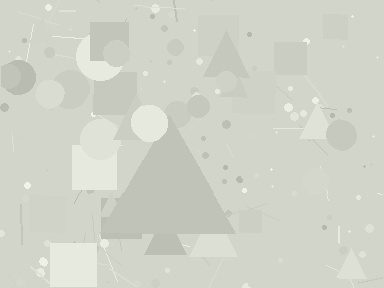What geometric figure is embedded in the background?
A triangle is embedded in the background.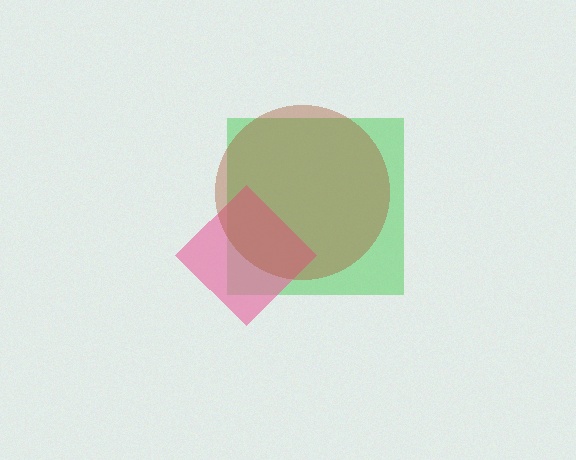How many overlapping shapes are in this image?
There are 3 overlapping shapes in the image.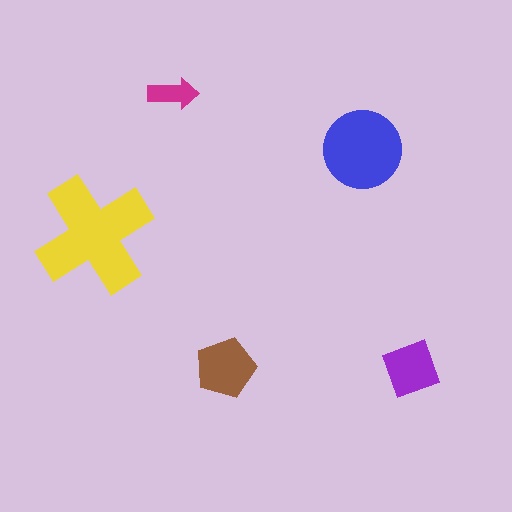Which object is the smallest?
The magenta arrow.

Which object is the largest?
The yellow cross.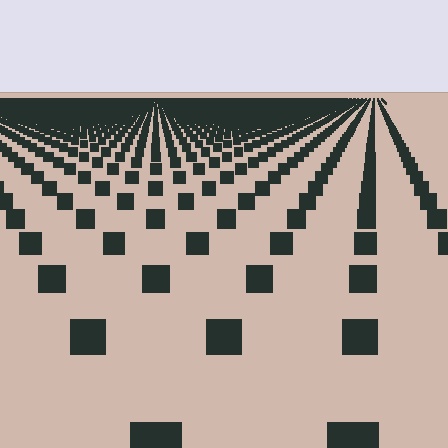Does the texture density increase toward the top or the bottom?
Density increases toward the top.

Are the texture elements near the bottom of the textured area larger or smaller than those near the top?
Larger. Near the bottom, elements are closer to the viewer and appear at a bigger on-screen size.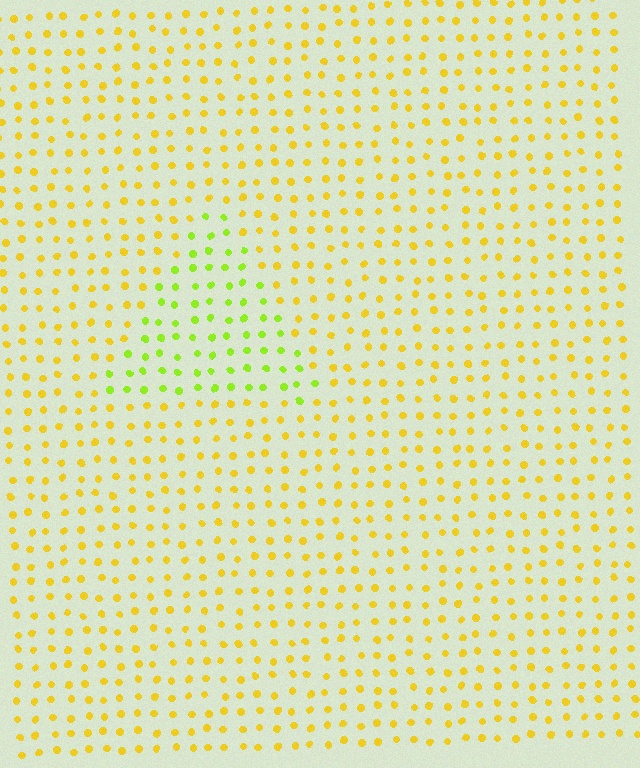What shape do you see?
I see a triangle.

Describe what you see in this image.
The image is filled with small yellow elements in a uniform arrangement. A triangle-shaped region is visible where the elements are tinted to a slightly different hue, forming a subtle color boundary.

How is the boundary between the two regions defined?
The boundary is defined purely by a slight shift in hue (about 38 degrees). Spacing, size, and orientation are identical on both sides.